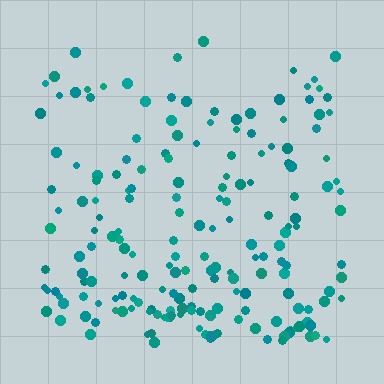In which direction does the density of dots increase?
From top to bottom, with the bottom side densest.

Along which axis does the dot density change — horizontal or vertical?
Vertical.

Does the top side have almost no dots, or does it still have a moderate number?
Still a moderate number, just noticeably fewer than the bottom.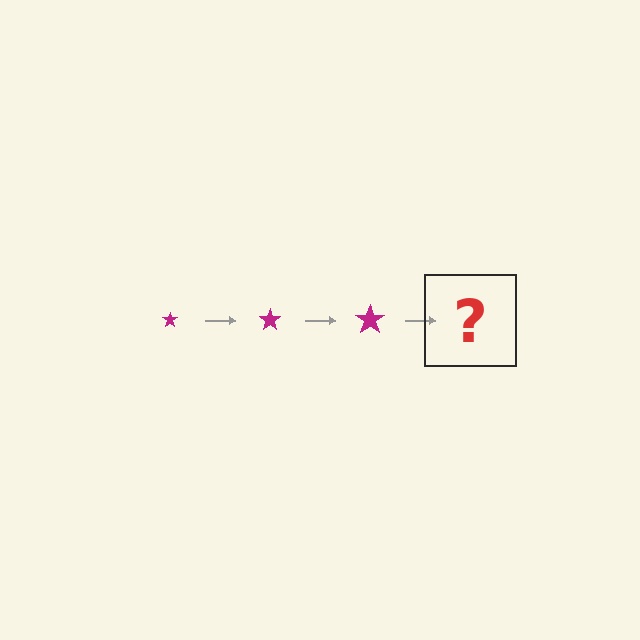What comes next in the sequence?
The next element should be a magenta star, larger than the previous one.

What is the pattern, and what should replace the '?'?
The pattern is that the star gets progressively larger each step. The '?' should be a magenta star, larger than the previous one.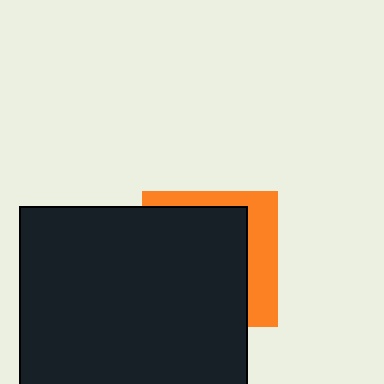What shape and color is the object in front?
The object in front is a black rectangle.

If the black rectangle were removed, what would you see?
You would see the complete orange square.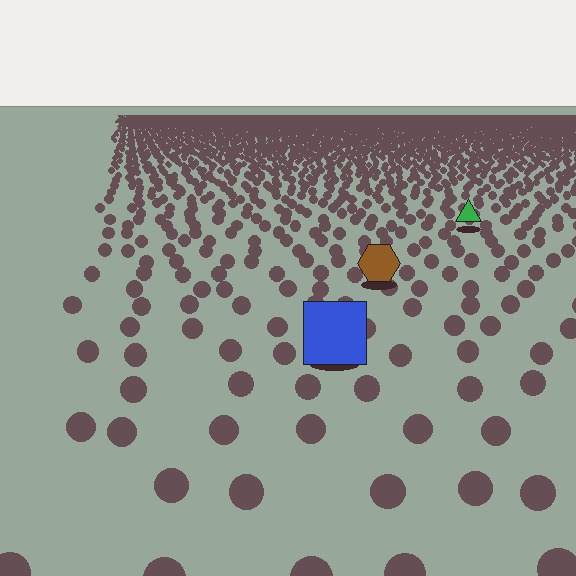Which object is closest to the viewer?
The blue square is closest. The texture marks near it are larger and more spread out.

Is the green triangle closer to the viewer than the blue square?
No. The blue square is closer — you can tell from the texture gradient: the ground texture is coarser near it.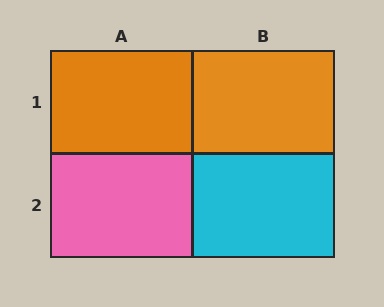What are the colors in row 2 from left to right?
Pink, cyan.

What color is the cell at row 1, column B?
Orange.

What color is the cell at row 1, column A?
Orange.